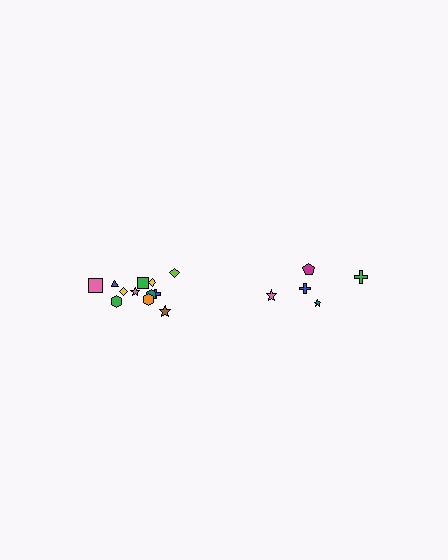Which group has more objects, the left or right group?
The left group.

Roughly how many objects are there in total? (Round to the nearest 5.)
Roughly 15 objects in total.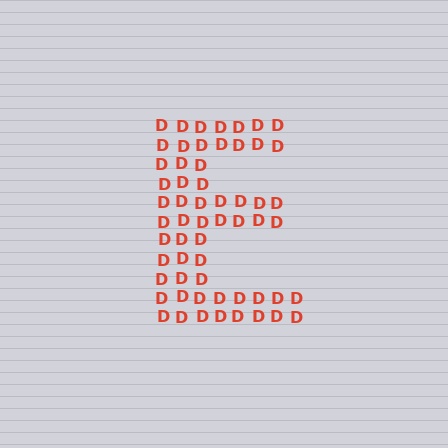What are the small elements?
The small elements are letter D's.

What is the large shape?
The large shape is the letter E.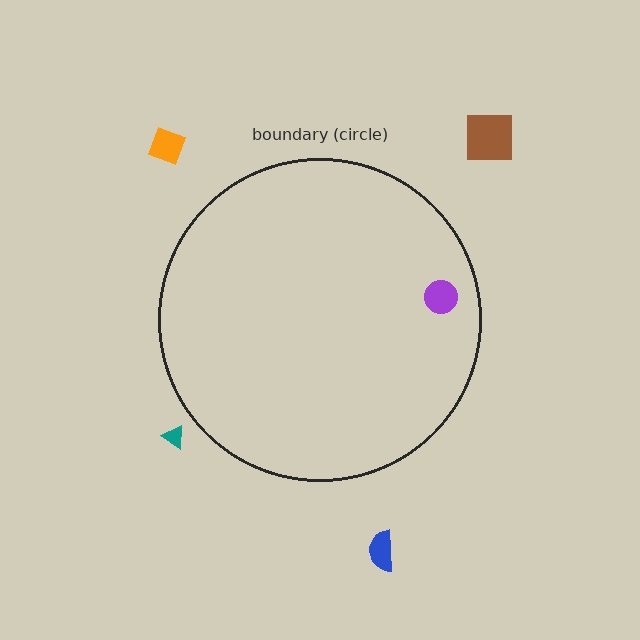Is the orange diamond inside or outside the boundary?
Outside.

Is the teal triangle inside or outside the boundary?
Outside.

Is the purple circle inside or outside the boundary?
Inside.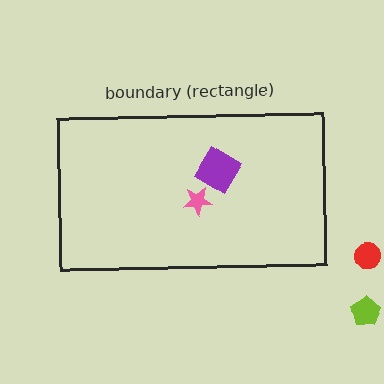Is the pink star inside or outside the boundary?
Inside.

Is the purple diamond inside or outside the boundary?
Inside.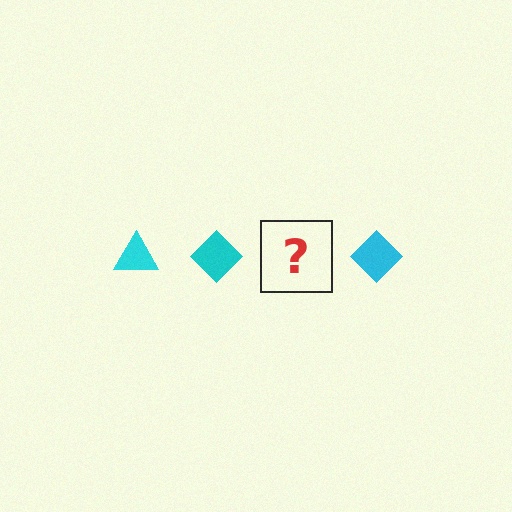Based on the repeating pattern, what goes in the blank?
The blank should be a cyan triangle.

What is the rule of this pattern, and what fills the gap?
The rule is that the pattern cycles through triangle, diamond shapes in cyan. The gap should be filled with a cyan triangle.